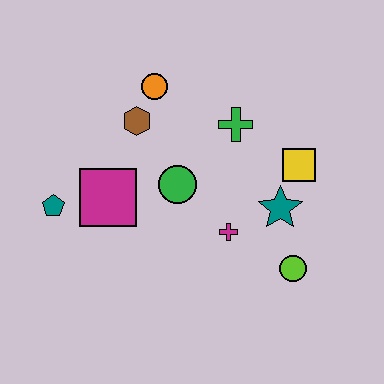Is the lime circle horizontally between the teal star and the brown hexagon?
No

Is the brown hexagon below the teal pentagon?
No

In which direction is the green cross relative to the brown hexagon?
The green cross is to the right of the brown hexagon.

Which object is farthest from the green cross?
The teal pentagon is farthest from the green cross.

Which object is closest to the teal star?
The yellow square is closest to the teal star.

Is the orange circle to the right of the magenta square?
Yes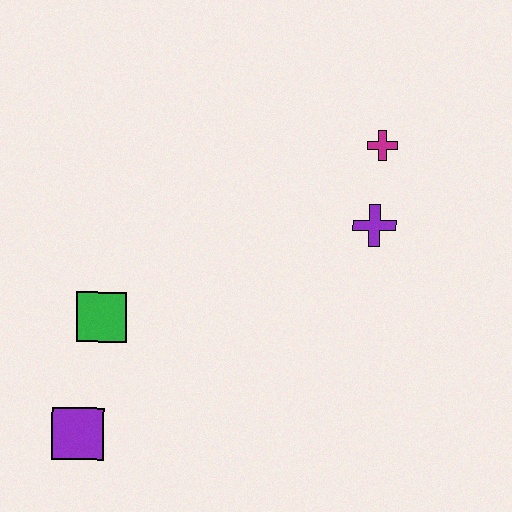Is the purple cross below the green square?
No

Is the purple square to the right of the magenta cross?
No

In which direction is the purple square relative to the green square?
The purple square is below the green square.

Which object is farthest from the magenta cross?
The purple square is farthest from the magenta cross.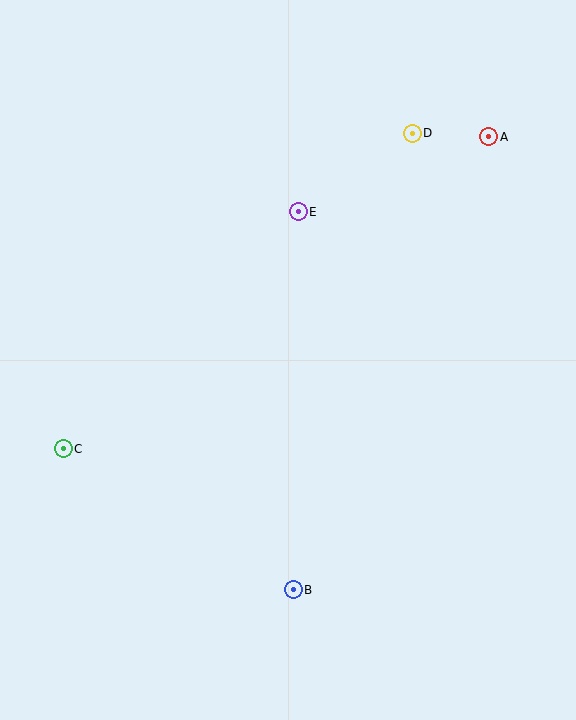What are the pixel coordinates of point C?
Point C is at (63, 449).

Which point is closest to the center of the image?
Point E at (298, 212) is closest to the center.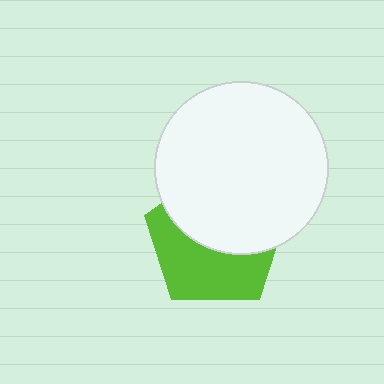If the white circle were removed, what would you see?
You would see the complete lime pentagon.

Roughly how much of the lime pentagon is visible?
About half of it is visible (roughly 47%).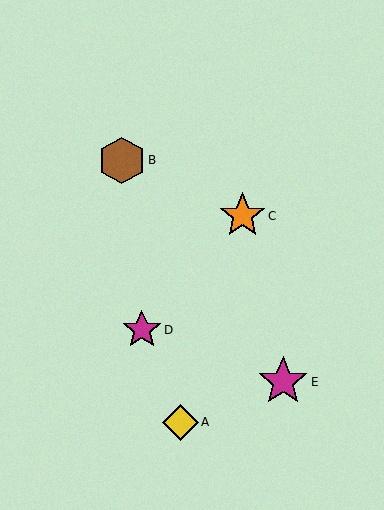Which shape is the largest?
The magenta star (labeled E) is the largest.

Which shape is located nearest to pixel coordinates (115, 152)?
The brown hexagon (labeled B) at (122, 160) is nearest to that location.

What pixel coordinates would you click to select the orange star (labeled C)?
Click at (242, 216) to select the orange star C.